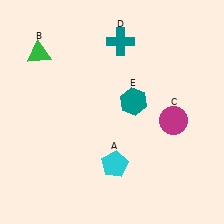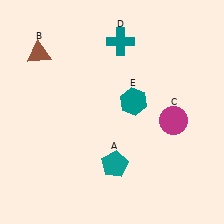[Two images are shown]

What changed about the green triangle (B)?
In Image 1, B is green. In Image 2, it changed to brown.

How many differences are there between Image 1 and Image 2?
There are 2 differences between the two images.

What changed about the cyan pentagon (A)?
In Image 1, A is cyan. In Image 2, it changed to teal.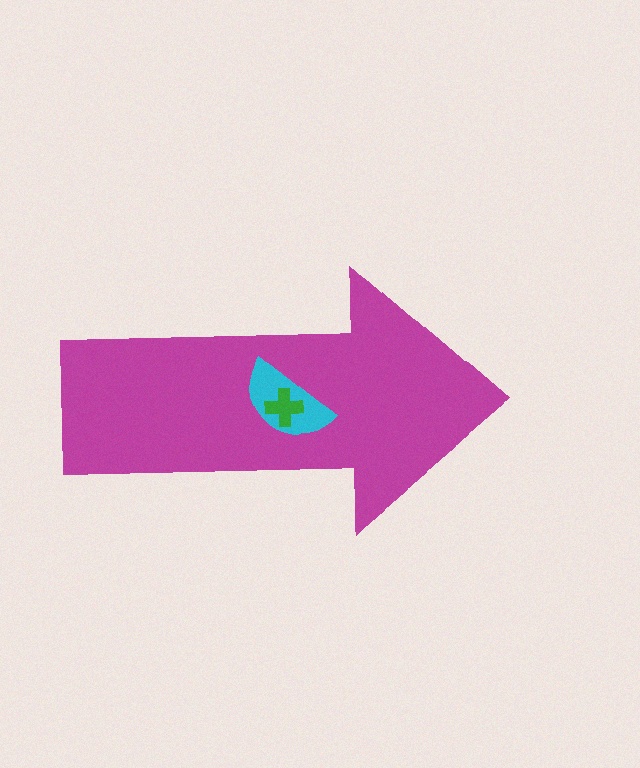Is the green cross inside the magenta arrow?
Yes.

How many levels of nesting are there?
3.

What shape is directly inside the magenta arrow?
The cyan semicircle.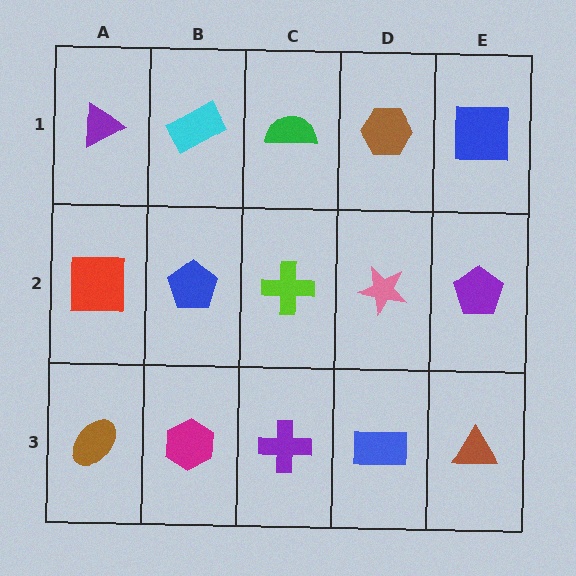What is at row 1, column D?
A brown hexagon.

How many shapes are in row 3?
5 shapes.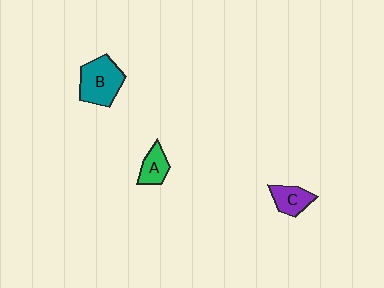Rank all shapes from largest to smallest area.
From largest to smallest: B (teal), C (purple), A (green).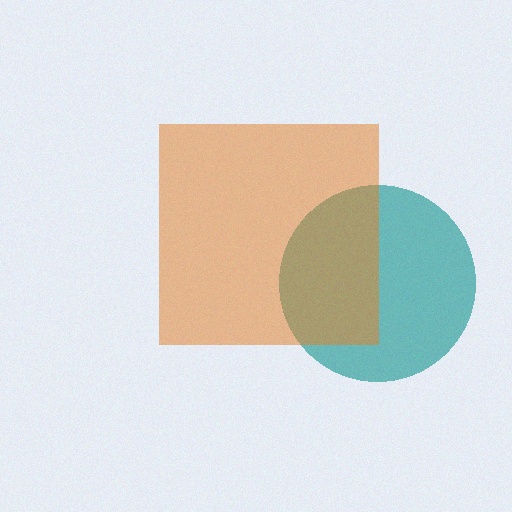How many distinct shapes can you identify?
There are 2 distinct shapes: a teal circle, an orange square.